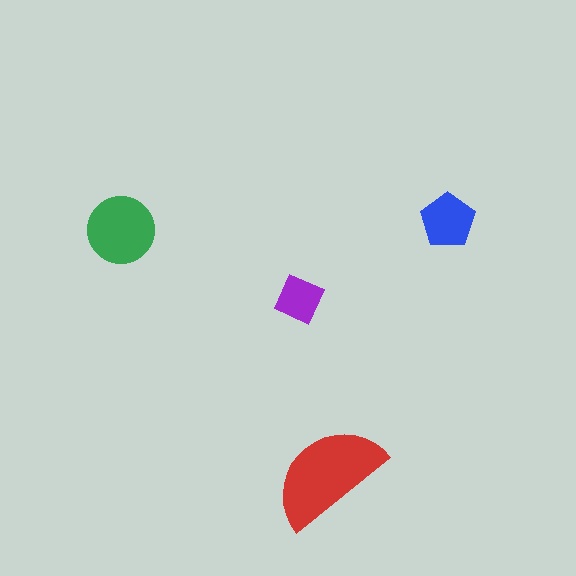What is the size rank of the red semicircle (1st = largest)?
1st.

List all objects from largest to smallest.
The red semicircle, the green circle, the blue pentagon, the purple diamond.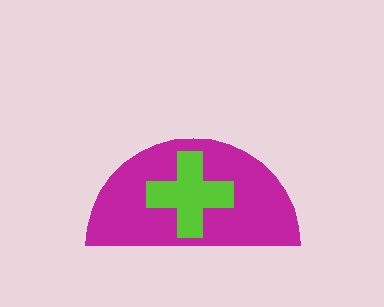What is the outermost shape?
The magenta semicircle.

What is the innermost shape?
The lime cross.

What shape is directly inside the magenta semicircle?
The lime cross.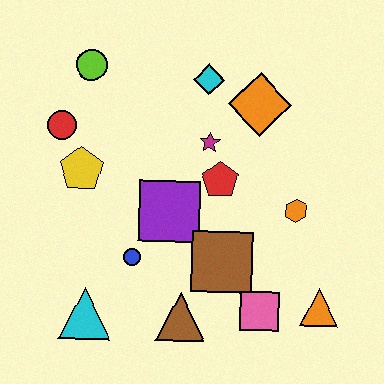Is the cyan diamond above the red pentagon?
Yes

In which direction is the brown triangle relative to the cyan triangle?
The brown triangle is to the right of the cyan triangle.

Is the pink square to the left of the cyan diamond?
No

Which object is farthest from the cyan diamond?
The cyan triangle is farthest from the cyan diamond.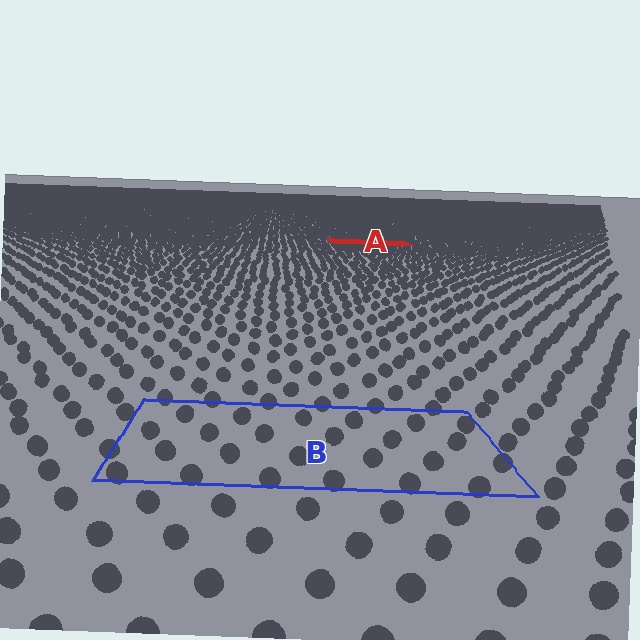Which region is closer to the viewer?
Region B is closer. The texture elements there are larger and more spread out.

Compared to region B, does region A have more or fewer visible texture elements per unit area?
Region A has more texture elements per unit area — they are packed more densely because it is farther away.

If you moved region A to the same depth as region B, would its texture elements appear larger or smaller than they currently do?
They would appear larger. At a closer depth, the same texture elements are projected at a bigger on-screen size.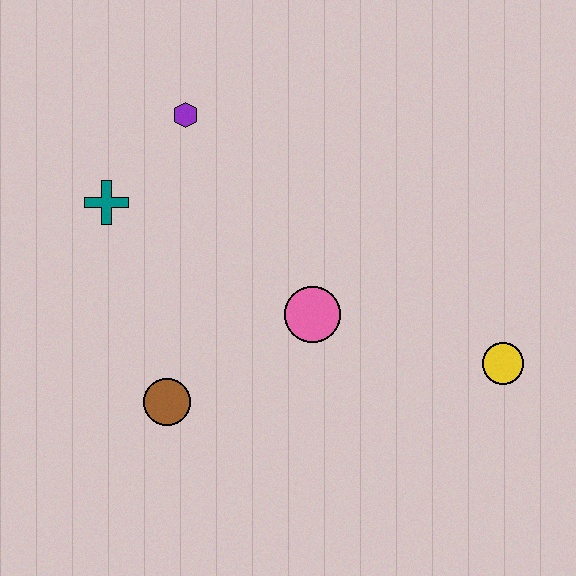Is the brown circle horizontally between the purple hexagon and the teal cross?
Yes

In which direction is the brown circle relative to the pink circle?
The brown circle is to the left of the pink circle.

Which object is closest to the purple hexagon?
The teal cross is closest to the purple hexagon.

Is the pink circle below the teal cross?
Yes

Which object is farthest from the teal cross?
The yellow circle is farthest from the teal cross.